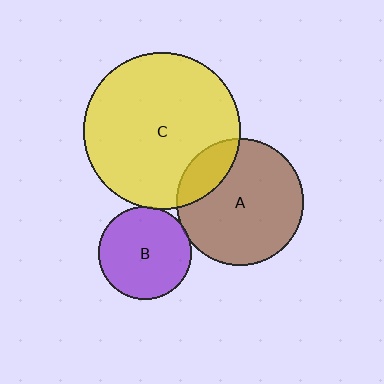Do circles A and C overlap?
Yes.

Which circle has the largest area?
Circle C (yellow).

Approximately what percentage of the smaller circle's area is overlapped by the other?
Approximately 20%.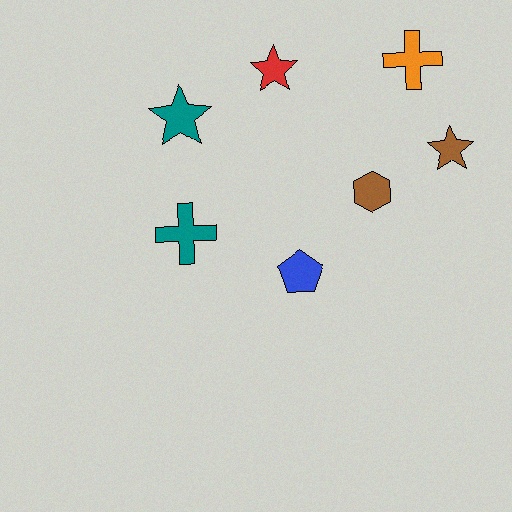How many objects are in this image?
There are 7 objects.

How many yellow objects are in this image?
There are no yellow objects.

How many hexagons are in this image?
There is 1 hexagon.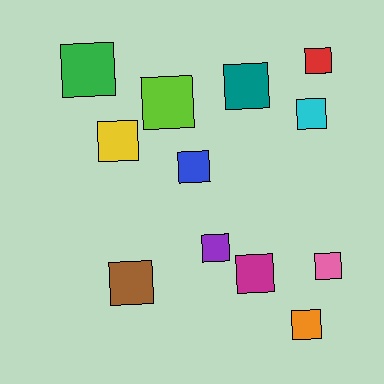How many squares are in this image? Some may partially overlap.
There are 12 squares.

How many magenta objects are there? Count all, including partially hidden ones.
There is 1 magenta object.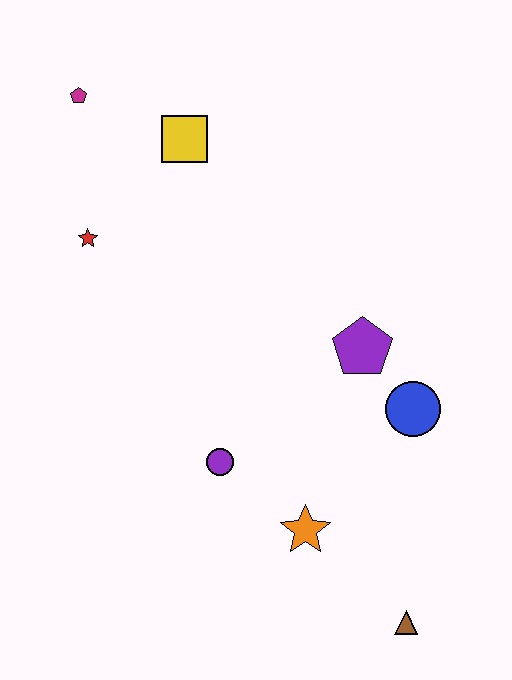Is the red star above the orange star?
Yes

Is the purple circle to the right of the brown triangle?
No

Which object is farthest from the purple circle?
The magenta pentagon is farthest from the purple circle.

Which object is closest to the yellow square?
The magenta pentagon is closest to the yellow square.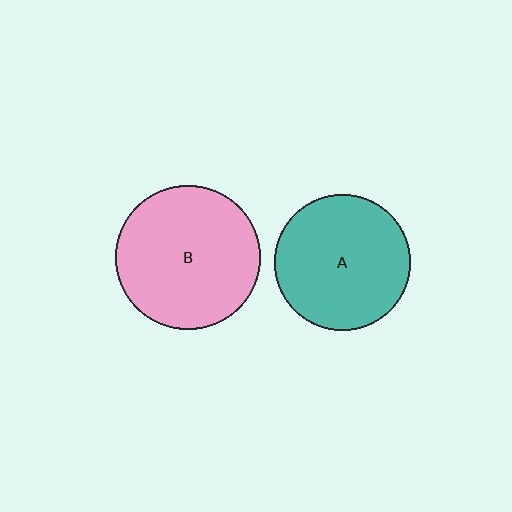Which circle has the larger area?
Circle B (pink).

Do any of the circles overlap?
No, none of the circles overlap.